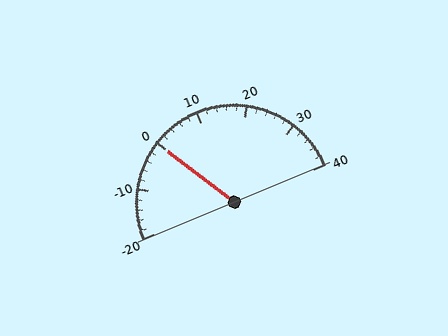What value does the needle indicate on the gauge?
The needle indicates approximately 0.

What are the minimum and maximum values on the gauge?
The gauge ranges from -20 to 40.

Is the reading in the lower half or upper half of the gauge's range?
The reading is in the lower half of the range (-20 to 40).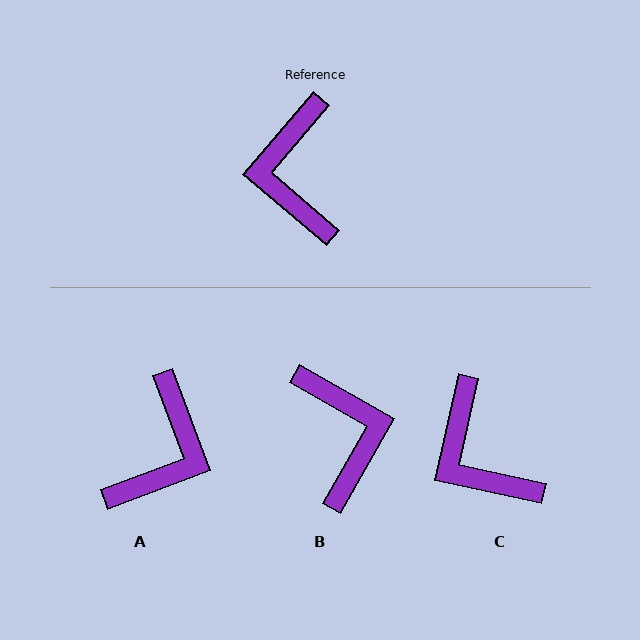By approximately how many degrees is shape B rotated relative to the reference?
Approximately 169 degrees clockwise.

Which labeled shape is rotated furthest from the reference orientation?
B, about 169 degrees away.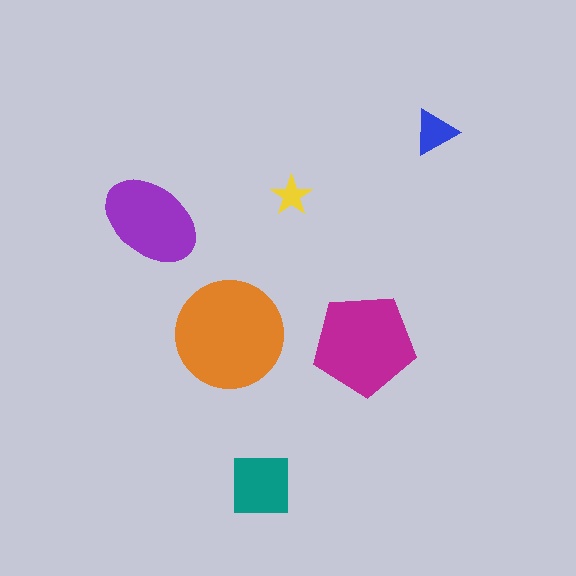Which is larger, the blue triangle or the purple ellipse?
The purple ellipse.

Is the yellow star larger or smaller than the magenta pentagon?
Smaller.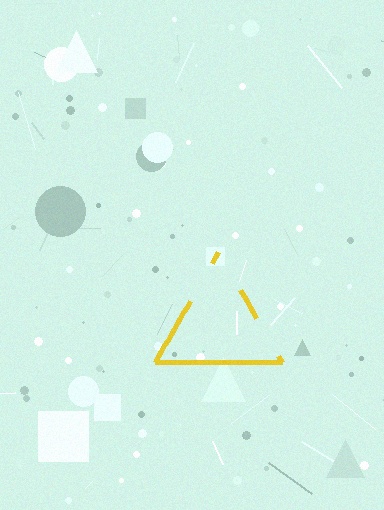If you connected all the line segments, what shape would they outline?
They would outline a triangle.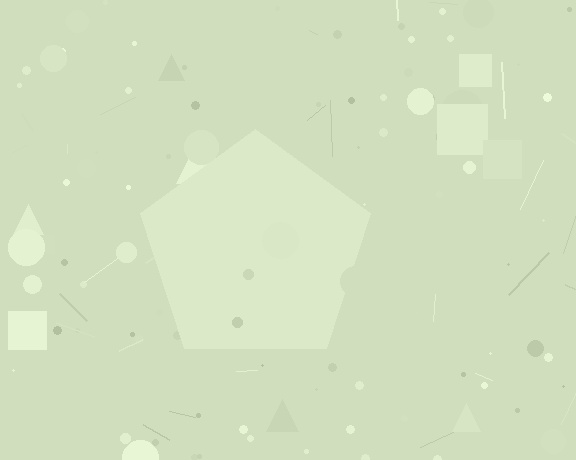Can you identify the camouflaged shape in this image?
The camouflaged shape is a pentagon.